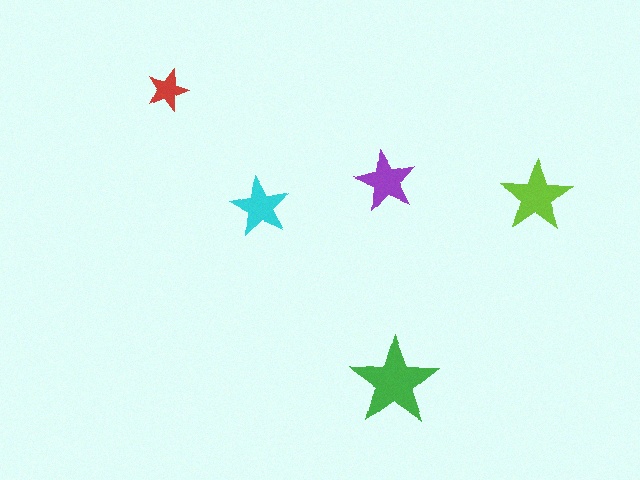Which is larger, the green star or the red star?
The green one.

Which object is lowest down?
The green star is bottommost.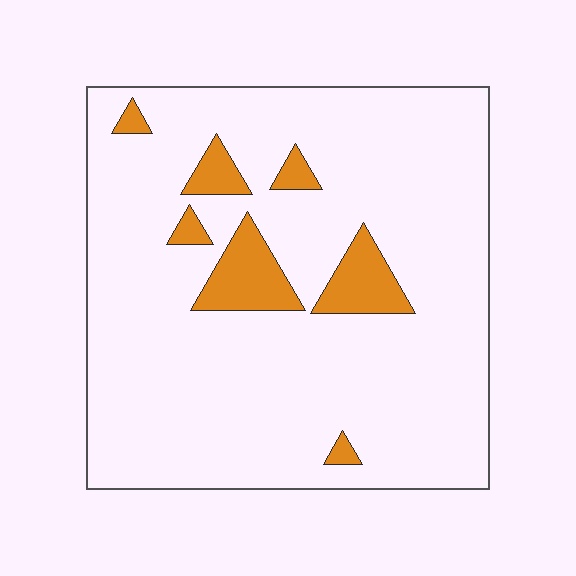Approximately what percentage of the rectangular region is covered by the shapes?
Approximately 10%.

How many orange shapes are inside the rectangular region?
7.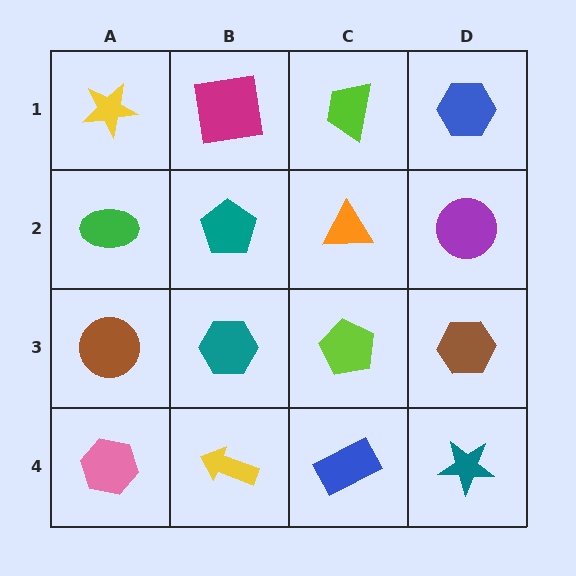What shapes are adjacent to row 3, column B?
A teal pentagon (row 2, column B), a yellow arrow (row 4, column B), a brown circle (row 3, column A), a lime pentagon (row 3, column C).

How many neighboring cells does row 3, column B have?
4.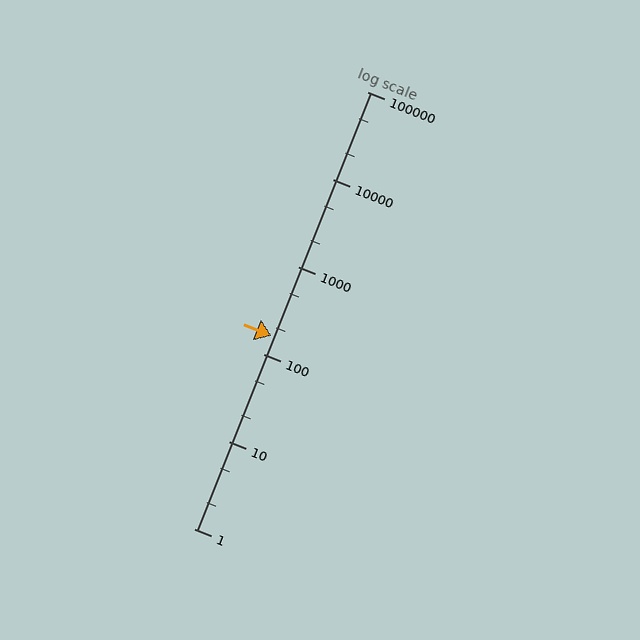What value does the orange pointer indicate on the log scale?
The pointer indicates approximately 160.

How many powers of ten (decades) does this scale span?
The scale spans 5 decades, from 1 to 100000.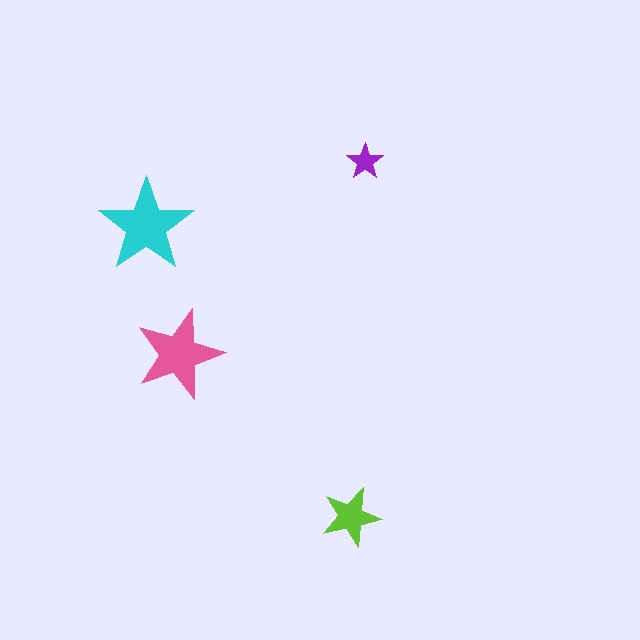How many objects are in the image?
There are 4 objects in the image.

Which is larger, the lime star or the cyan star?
The cyan one.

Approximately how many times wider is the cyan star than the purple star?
About 2.5 times wider.